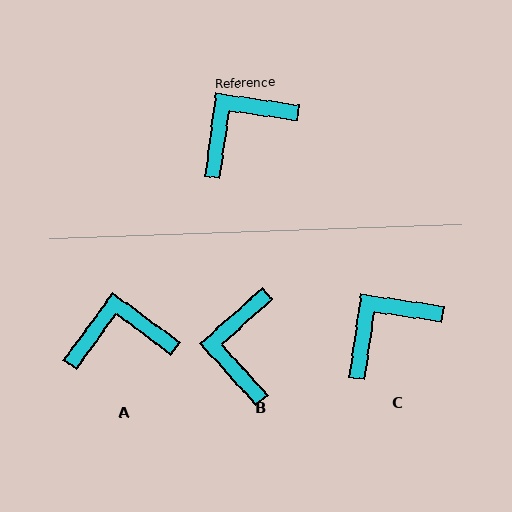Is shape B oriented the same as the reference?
No, it is off by about 50 degrees.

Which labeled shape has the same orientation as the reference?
C.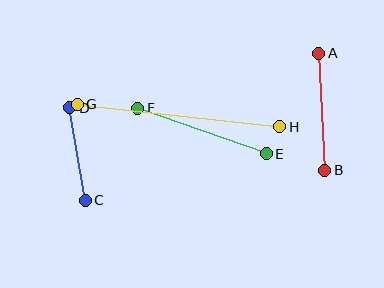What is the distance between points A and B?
The distance is approximately 117 pixels.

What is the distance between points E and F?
The distance is approximately 136 pixels.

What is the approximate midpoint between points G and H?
The midpoint is at approximately (178, 115) pixels.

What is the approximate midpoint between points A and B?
The midpoint is at approximately (322, 112) pixels.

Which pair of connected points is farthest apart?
Points G and H are farthest apart.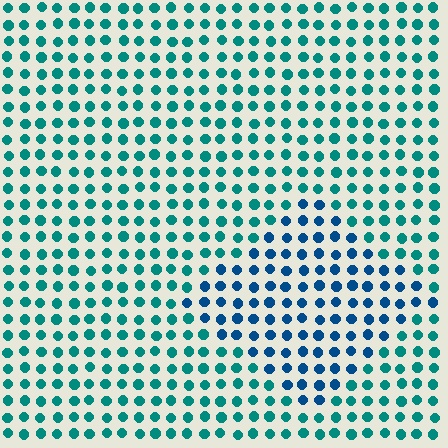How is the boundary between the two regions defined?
The boundary is defined purely by a slight shift in hue (about 33 degrees). Spacing, size, and orientation are identical on both sides.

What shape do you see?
I see a diamond.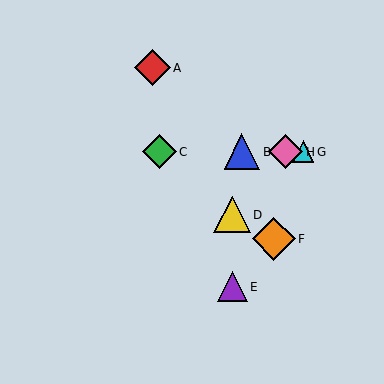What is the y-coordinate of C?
Object C is at y≈152.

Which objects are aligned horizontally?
Objects B, C, G, H are aligned horizontally.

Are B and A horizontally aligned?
No, B is at y≈152 and A is at y≈68.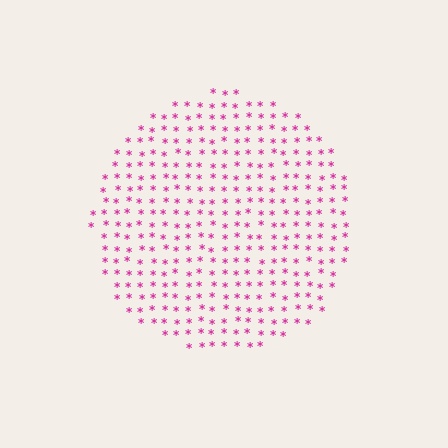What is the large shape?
The large shape is a circle.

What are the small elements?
The small elements are asterisks.